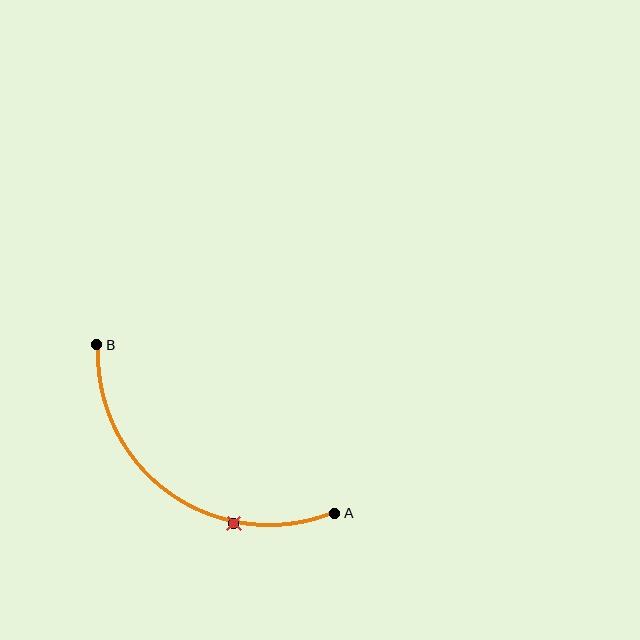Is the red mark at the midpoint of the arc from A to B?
No. The red mark lies on the arc but is closer to endpoint A. The arc midpoint would be at the point on the curve equidistant along the arc from both A and B.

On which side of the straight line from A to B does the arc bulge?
The arc bulges below and to the left of the straight line connecting A and B.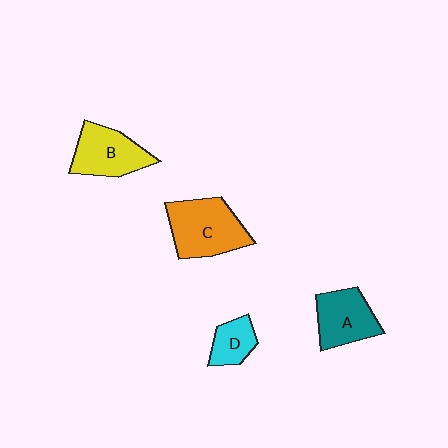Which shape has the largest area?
Shape C (orange).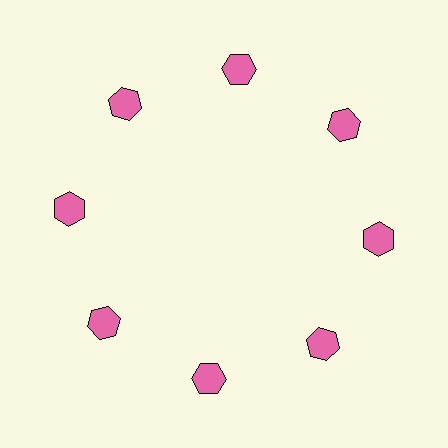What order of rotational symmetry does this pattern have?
This pattern has 8-fold rotational symmetry.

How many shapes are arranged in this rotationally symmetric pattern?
There are 8 shapes, arranged in 8 groups of 1.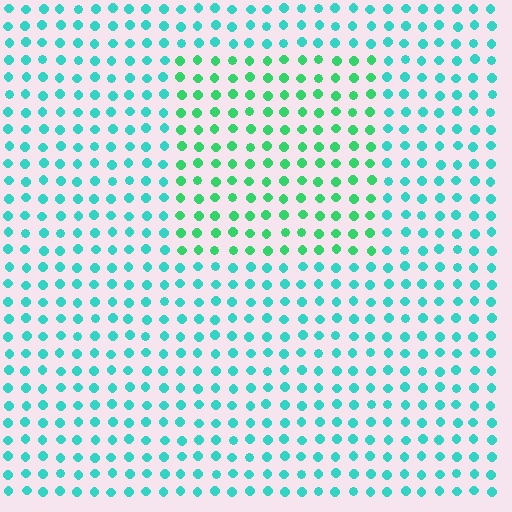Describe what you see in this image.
The image is filled with small cyan elements in a uniform arrangement. A rectangle-shaped region is visible where the elements are tinted to a slightly different hue, forming a subtle color boundary.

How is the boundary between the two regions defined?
The boundary is defined purely by a slight shift in hue (about 33 degrees). Spacing, size, and orientation are identical on both sides.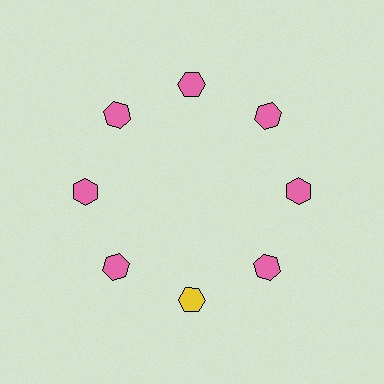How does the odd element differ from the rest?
It has a different color: yellow instead of pink.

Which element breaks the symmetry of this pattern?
The yellow hexagon at roughly the 6 o'clock position breaks the symmetry. All other shapes are pink hexagons.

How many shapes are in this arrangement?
There are 8 shapes arranged in a ring pattern.